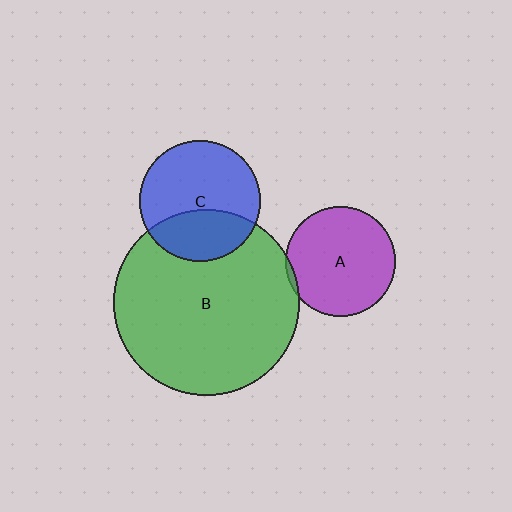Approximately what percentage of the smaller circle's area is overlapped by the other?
Approximately 5%.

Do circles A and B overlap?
Yes.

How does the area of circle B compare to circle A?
Approximately 2.9 times.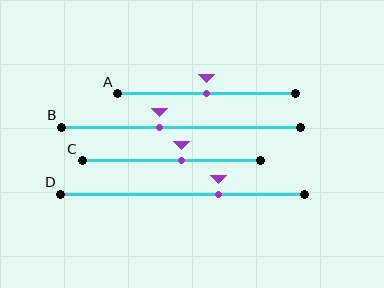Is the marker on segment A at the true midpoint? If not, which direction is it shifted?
Yes, the marker on segment A is at the true midpoint.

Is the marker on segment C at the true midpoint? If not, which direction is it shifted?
No, the marker on segment C is shifted to the right by about 6% of the segment length.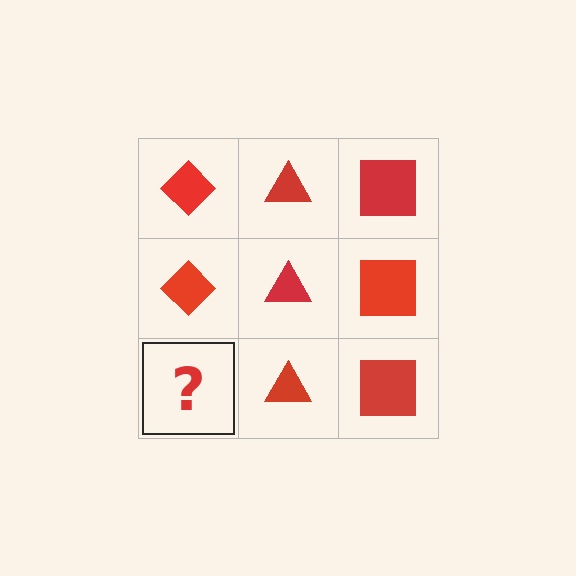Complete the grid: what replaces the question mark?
The question mark should be replaced with a red diamond.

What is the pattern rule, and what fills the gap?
The rule is that each column has a consistent shape. The gap should be filled with a red diamond.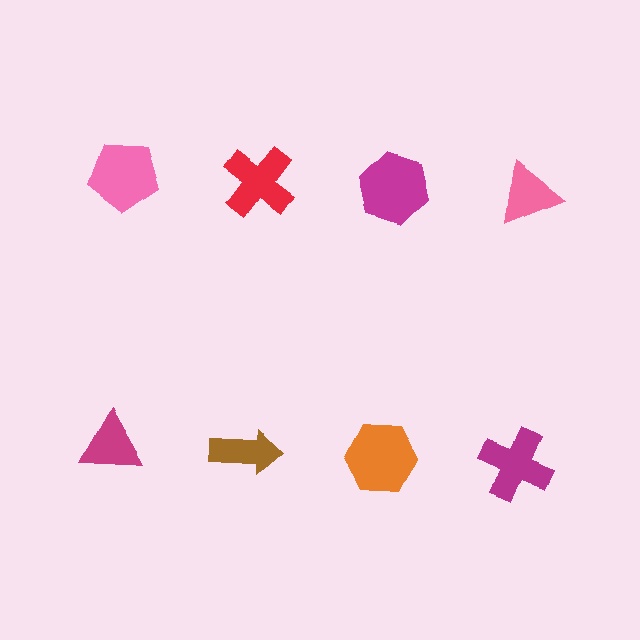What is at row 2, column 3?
An orange hexagon.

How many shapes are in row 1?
4 shapes.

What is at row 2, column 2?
A brown arrow.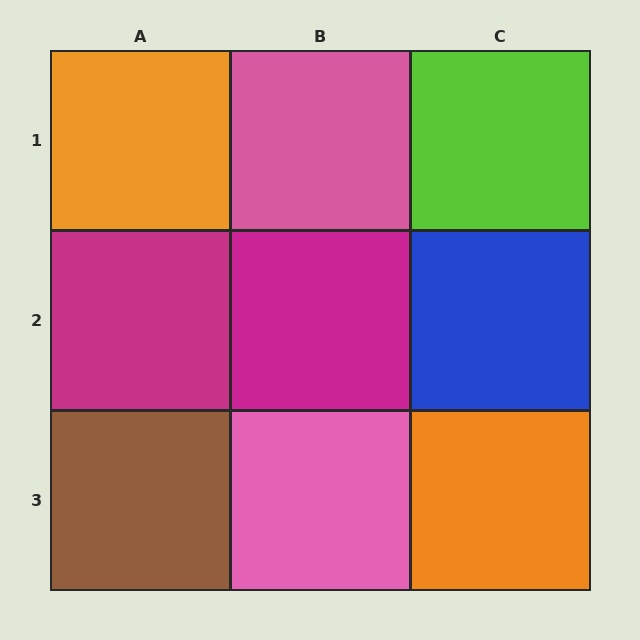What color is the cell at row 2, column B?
Magenta.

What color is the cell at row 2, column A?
Magenta.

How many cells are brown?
1 cell is brown.